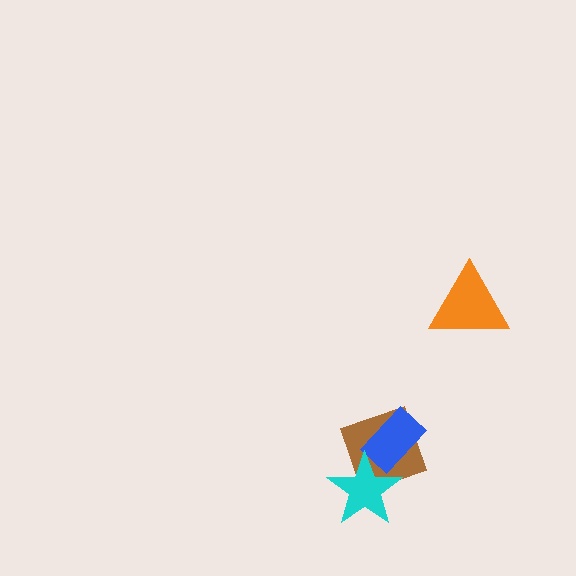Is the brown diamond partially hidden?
Yes, it is partially covered by another shape.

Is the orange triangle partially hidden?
No, no other shape covers it.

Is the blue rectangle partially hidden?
Yes, it is partially covered by another shape.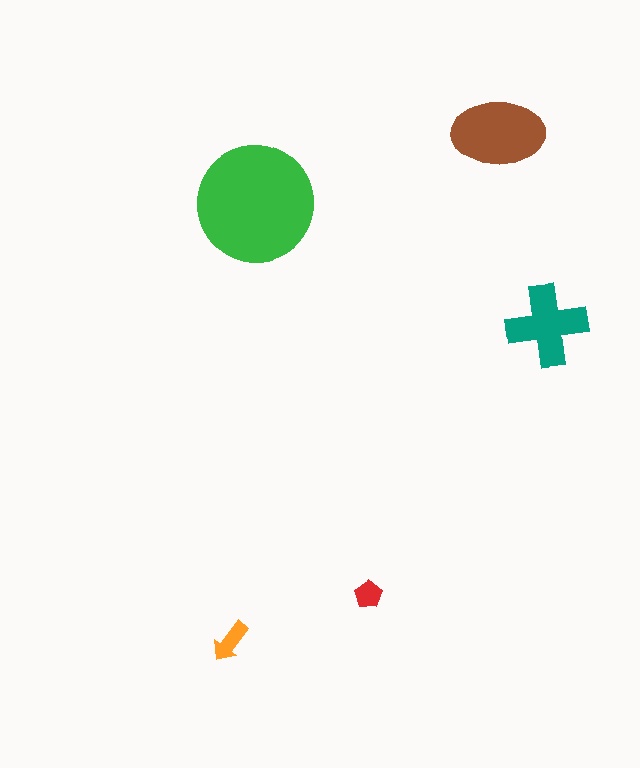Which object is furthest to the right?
The teal cross is rightmost.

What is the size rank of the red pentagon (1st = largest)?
5th.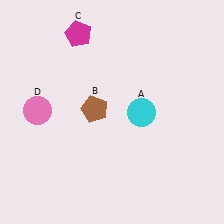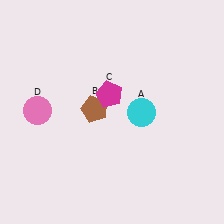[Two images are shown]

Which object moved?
The magenta pentagon (C) moved down.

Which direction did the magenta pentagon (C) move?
The magenta pentagon (C) moved down.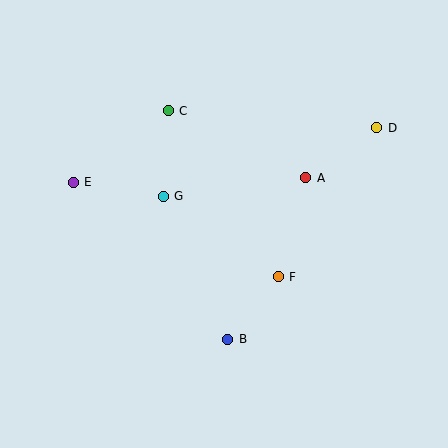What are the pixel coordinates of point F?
Point F is at (278, 277).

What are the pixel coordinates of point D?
Point D is at (377, 128).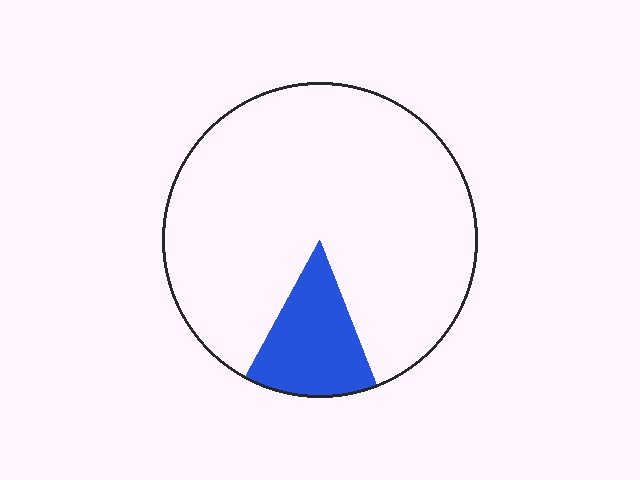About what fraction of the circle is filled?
About one eighth (1/8).